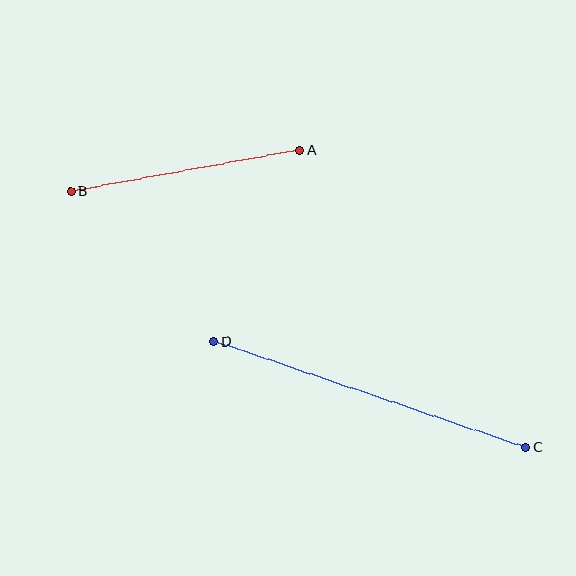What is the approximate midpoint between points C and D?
The midpoint is at approximately (370, 395) pixels.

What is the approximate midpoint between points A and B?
The midpoint is at approximately (185, 171) pixels.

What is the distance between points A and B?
The distance is approximately 233 pixels.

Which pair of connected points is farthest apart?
Points C and D are farthest apart.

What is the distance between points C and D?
The distance is approximately 329 pixels.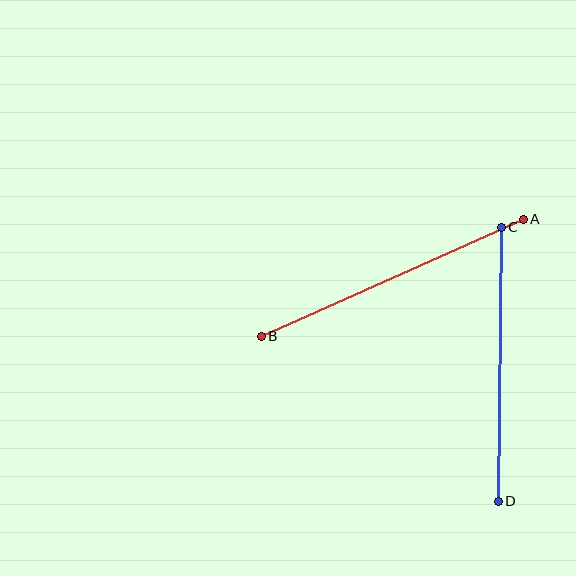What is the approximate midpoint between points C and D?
The midpoint is at approximately (500, 364) pixels.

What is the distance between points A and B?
The distance is approximately 287 pixels.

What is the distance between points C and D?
The distance is approximately 274 pixels.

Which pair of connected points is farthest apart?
Points A and B are farthest apart.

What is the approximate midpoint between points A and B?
The midpoint is at approximately (392, 278) pixels.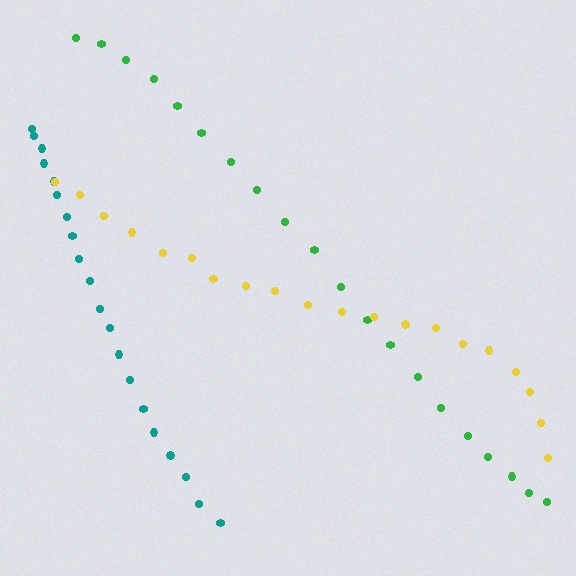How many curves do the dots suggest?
There are 3 distinct paths.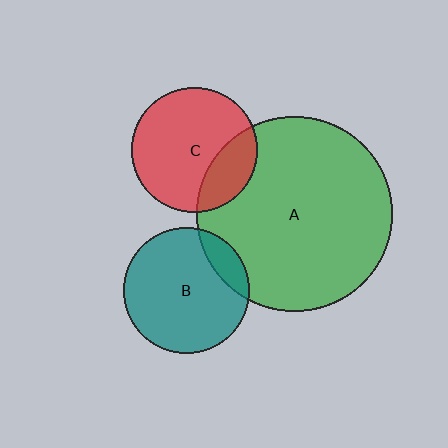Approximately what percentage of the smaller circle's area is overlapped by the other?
Approximately 25%.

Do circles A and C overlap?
Yes.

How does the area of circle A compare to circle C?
Approximately 2.4 times.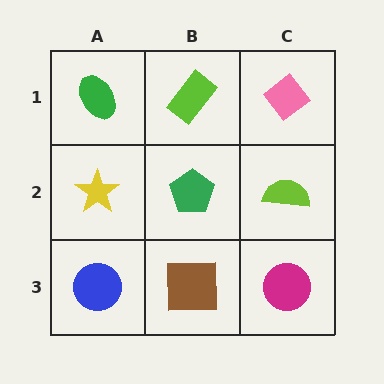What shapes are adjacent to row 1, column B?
A green pentagon (row 2, column B), a green ellipse (row 1, column A), a pink diamond (row 1, column C).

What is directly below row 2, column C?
A magenta circle.